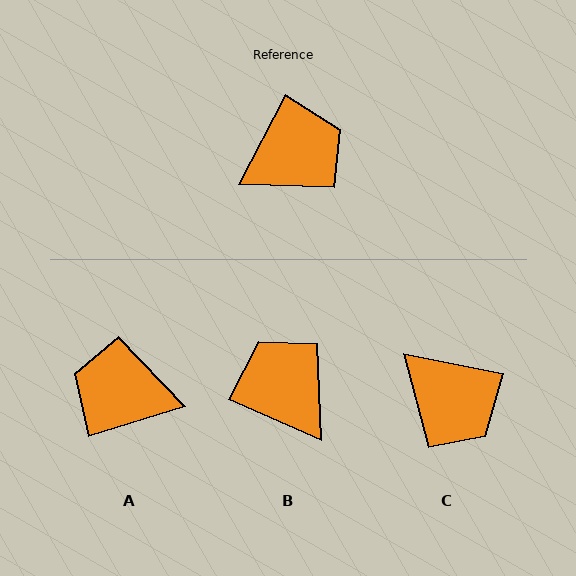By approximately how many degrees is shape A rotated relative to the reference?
Approximately 136 degrees counter-clockwise.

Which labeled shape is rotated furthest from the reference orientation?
A, about 136 degrees away.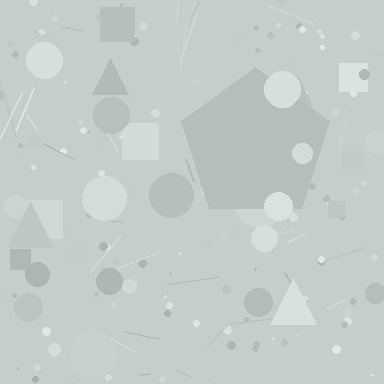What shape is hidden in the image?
A pentagon is hidden in the image.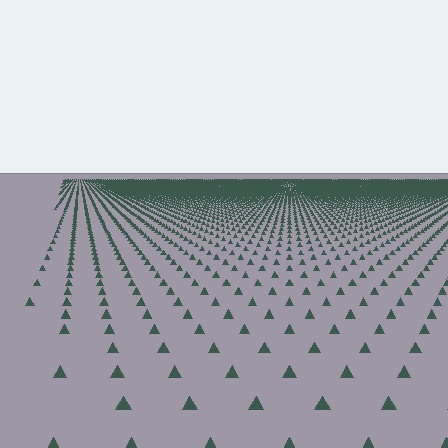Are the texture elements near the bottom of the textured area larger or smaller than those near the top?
Larger. Near the bottom, elements are closer to the viewer and appear at a bigger on-screen size.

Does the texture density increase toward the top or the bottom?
Density increases toward the top.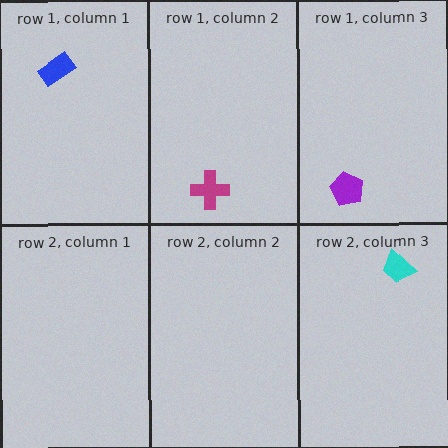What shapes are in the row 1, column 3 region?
The purple pentagon.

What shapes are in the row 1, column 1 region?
The blue rectangle.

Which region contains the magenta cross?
The row 1, column 2 region.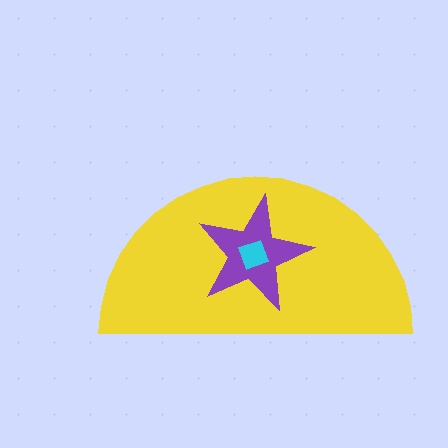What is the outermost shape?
The yellow semicircle.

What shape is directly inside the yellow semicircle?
The purple star.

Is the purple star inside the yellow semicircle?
Yes.